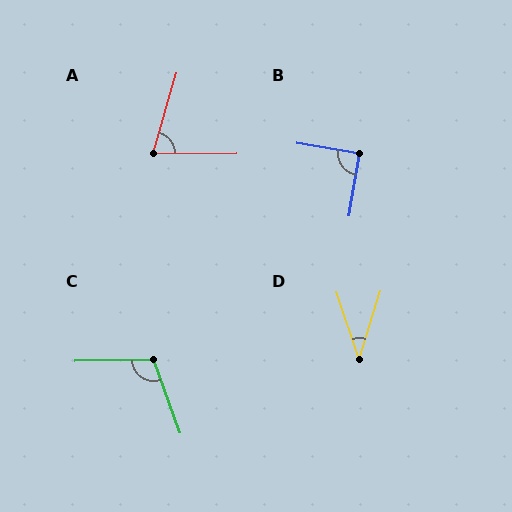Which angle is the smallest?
D, at approximately 36 degrees.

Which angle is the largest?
C, at approximately 108 degrees.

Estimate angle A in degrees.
Approximately 73 degrees.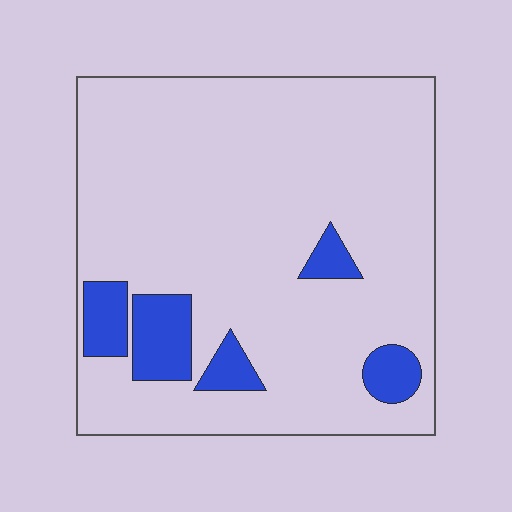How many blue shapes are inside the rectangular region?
5.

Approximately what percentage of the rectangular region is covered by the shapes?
Approximately 10%.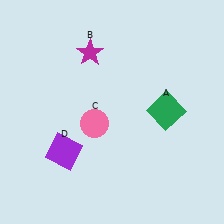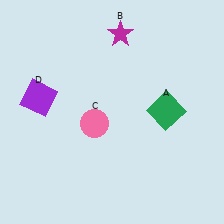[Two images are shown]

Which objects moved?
The objects that moved are: the magenta star (B), the purple square (D).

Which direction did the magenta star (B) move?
The magenta star (B) moved right.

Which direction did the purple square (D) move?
The purple square (D) moved up.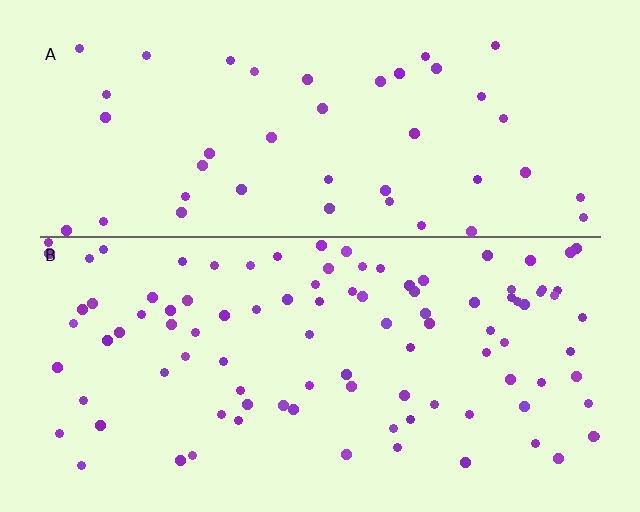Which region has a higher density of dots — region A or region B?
B (the bottom).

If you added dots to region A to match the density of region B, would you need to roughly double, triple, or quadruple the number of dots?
Approximately double.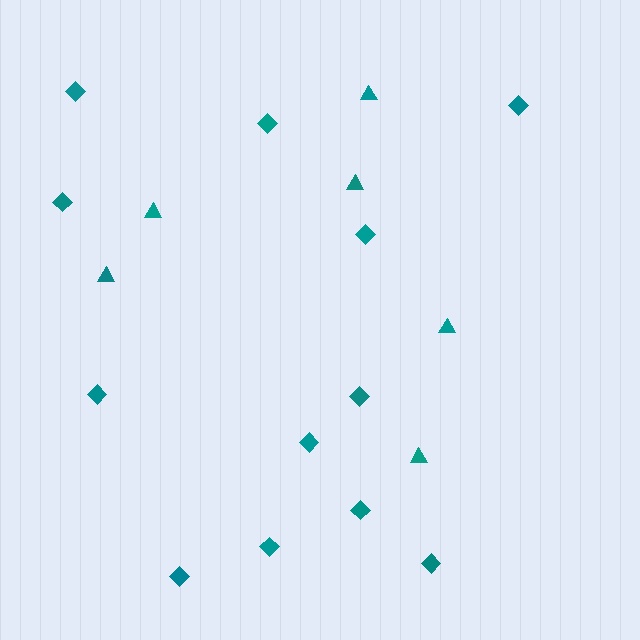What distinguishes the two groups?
There are 2 groups: one group of diamonds (12) and one group of triangles (6).